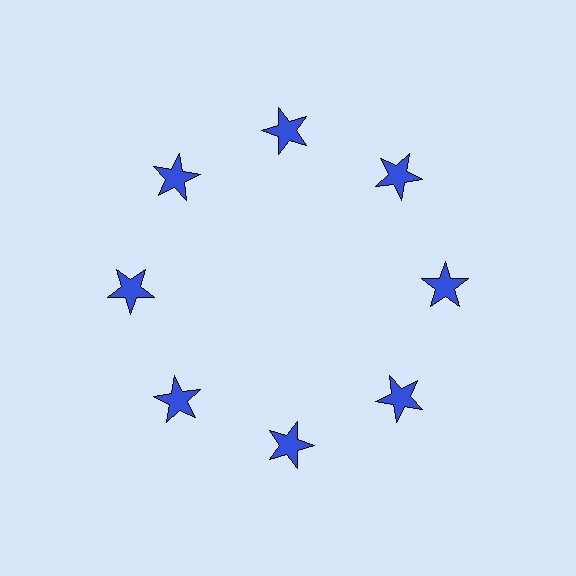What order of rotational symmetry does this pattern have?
This pattern has 8-fold rotational symmetry.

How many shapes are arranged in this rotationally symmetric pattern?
There are 8 shapes, arranged in 8 groups of 1.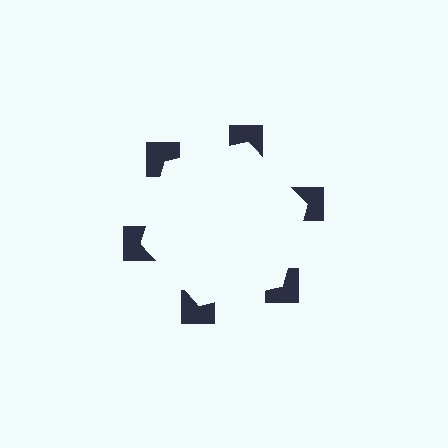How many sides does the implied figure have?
6 sides.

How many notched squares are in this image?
There are 6 — one at each vertex of the illusory hexagon.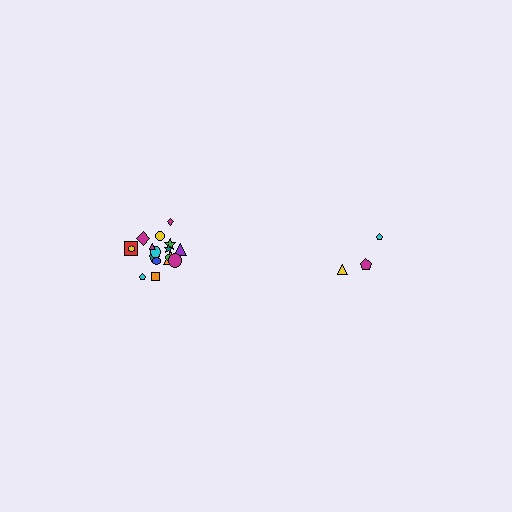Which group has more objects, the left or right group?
The left group.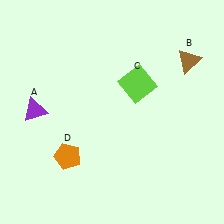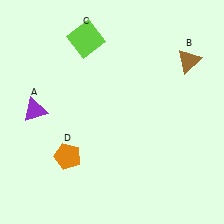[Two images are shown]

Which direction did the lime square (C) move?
The lime square (C) moved left.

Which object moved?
The lime square (C) moved left.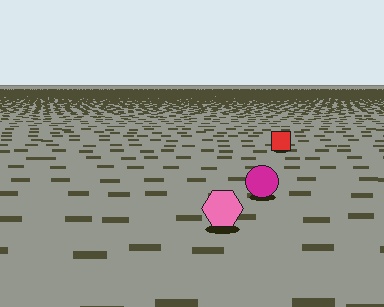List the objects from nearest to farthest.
From nearest to farthest: the pink hexagon, the magenta circle, the red square.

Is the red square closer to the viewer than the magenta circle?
No. The magenta circle is closer — you can tell from the texture gradient: the ground texture is coarser near it.